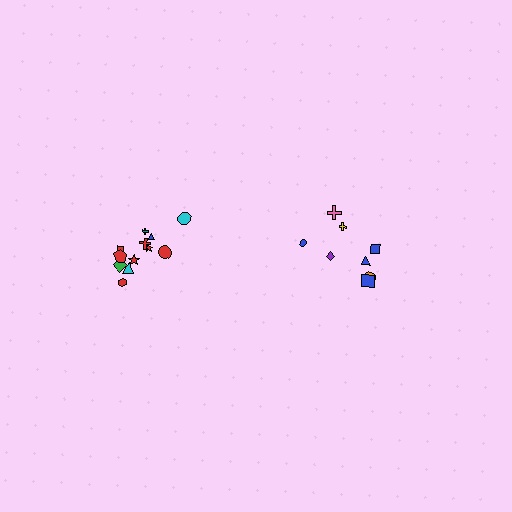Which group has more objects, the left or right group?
The left group.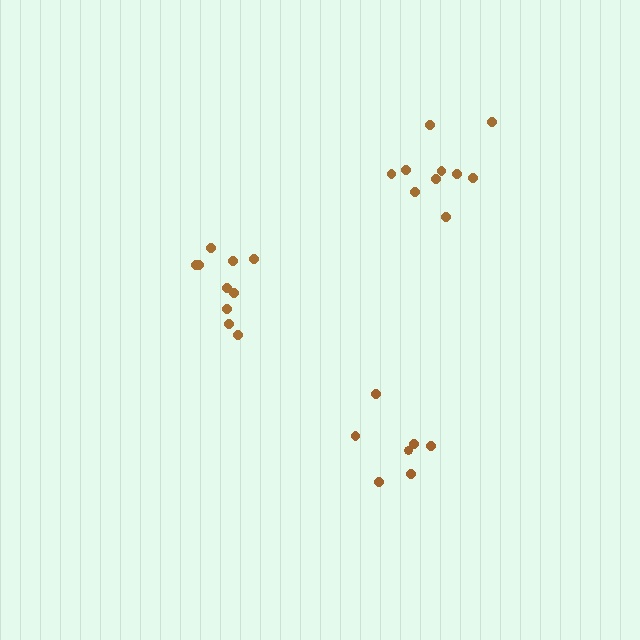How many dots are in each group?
Group 1: 10 dots, Group 2: 7 dots, Group 3: 10 dots (27 total).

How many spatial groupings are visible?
There are 3 spatial groupings.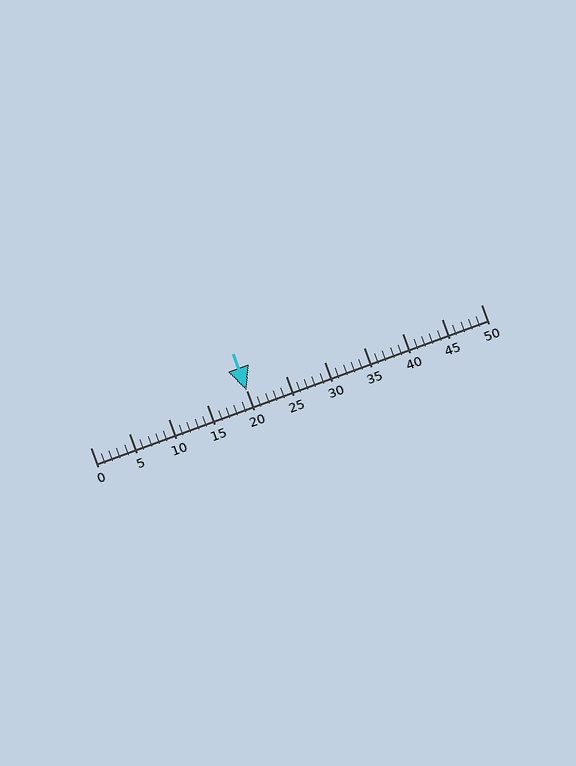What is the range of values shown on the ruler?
The ruler shows values from 0 to 50.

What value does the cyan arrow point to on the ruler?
The cyan arrow points to approximately 20.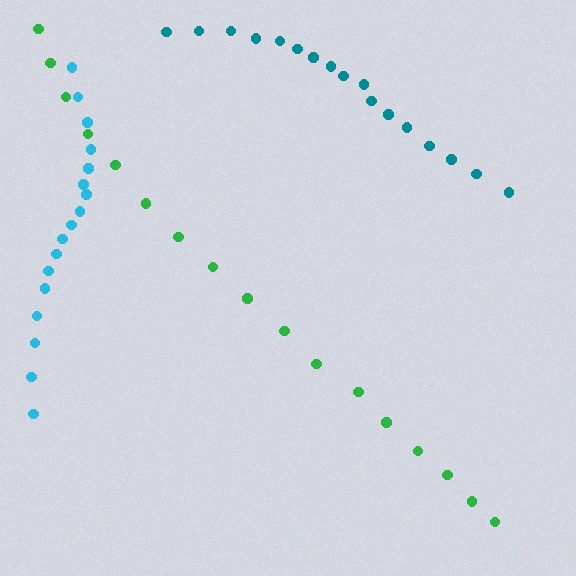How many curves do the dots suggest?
There are 3 distinct paths.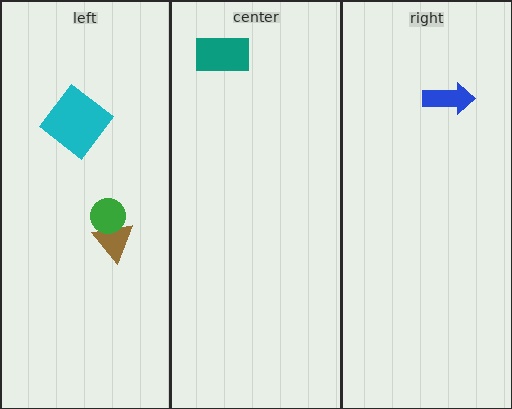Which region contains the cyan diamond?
The left region.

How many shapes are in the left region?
3.